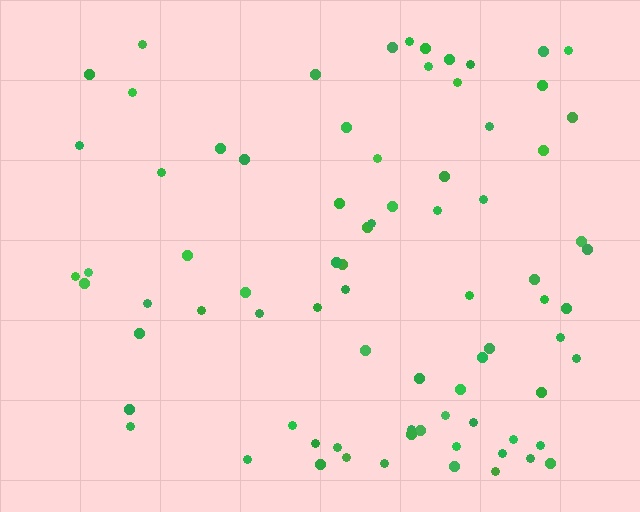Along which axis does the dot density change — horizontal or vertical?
Horizontal.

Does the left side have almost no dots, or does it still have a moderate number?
Still a moderate number, just noticeably fewer than the right.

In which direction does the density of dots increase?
From left to right, with the right side densest.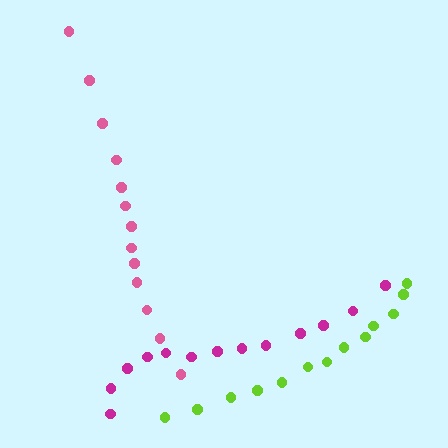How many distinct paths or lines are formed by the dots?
There are 3 distinct paths.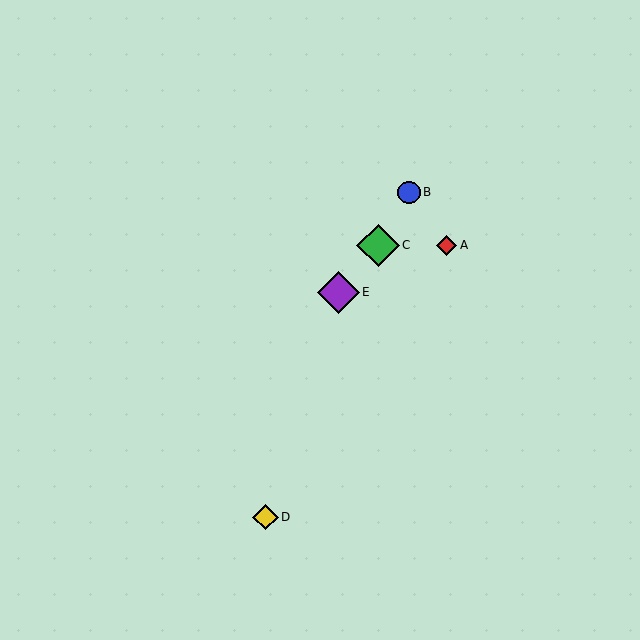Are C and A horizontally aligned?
Yes, both are at y≈245.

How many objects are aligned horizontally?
2 objects (A, C) are aligned horizontally.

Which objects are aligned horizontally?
Objects A, C are aligned horizontally.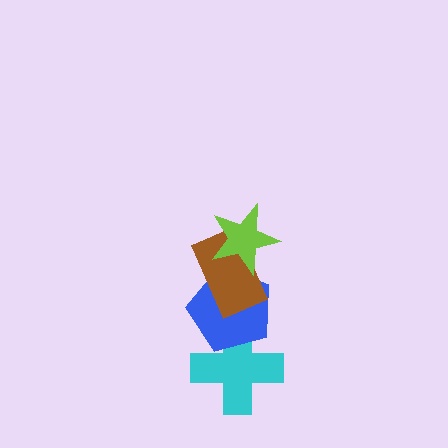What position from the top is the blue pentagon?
The blue pentagon is 3rd from the top.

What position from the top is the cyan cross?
The cyan cross is 4th from the top.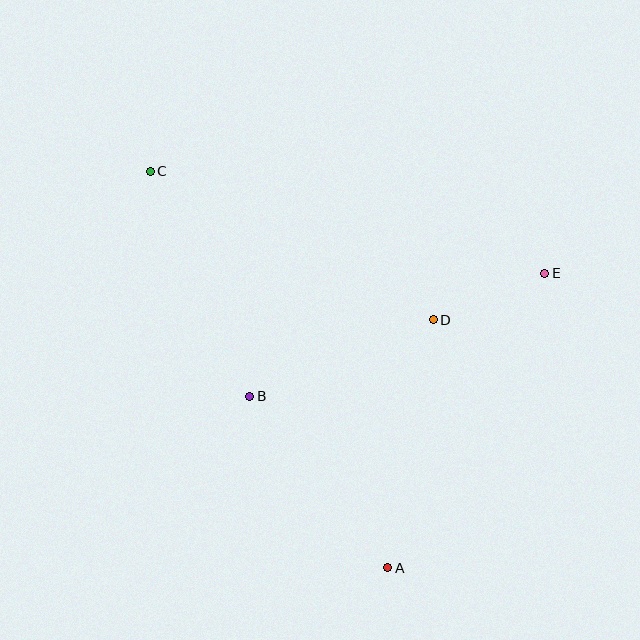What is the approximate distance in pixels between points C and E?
The distance between C and E is approximately 407 pixels.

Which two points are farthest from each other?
Points A and C are farthest from each other.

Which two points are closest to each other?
Points D and E are closest to each other.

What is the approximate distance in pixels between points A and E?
The distance between A and E is approximately 334 pixels.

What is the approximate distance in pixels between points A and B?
The distance between A and B is approximately 220 pixels.